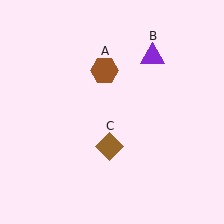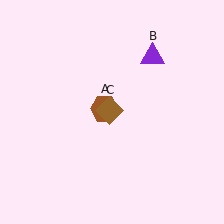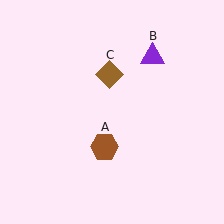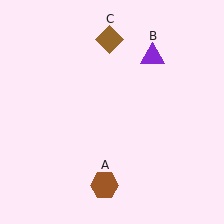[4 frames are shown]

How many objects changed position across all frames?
2 objects changed position: brown hexagon (object A), brown diamond (object C).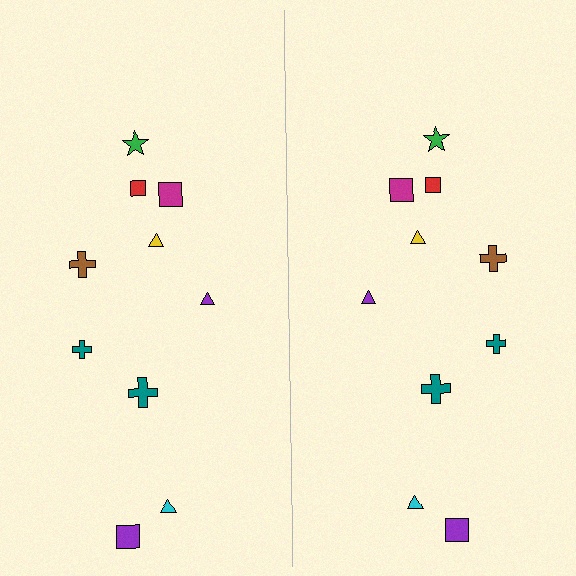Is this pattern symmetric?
Yes, this pattern has bilateral (reflection) symmetry.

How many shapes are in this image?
There are 20 shapes in this image.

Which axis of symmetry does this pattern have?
The pattern has a vertical axis of symmetry running through the center of the image.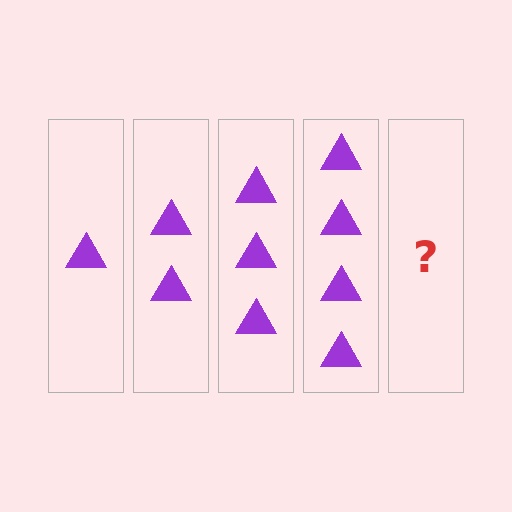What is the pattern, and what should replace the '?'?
The pattern is that each step adds one more triangle. The '?' should be 5 triangles.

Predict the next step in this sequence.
The next step is 5 triangles.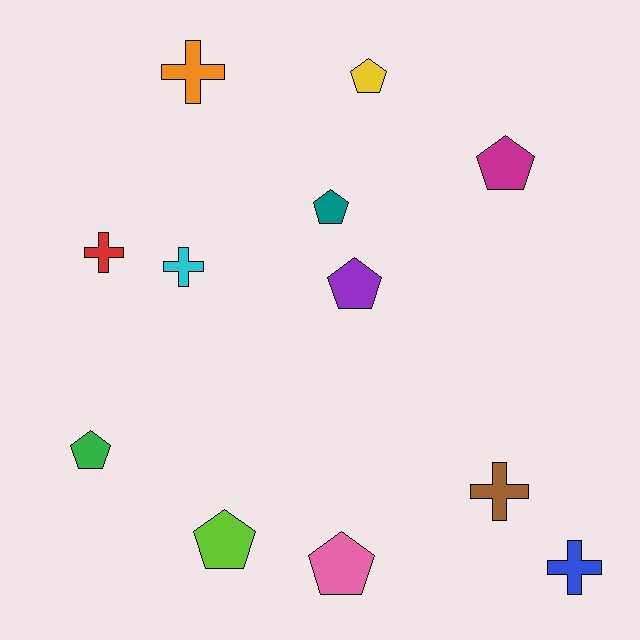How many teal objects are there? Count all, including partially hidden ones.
There is 1 teal object.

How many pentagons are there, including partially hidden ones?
There are 7 pentagons.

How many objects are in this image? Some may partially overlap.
There are 12 objects.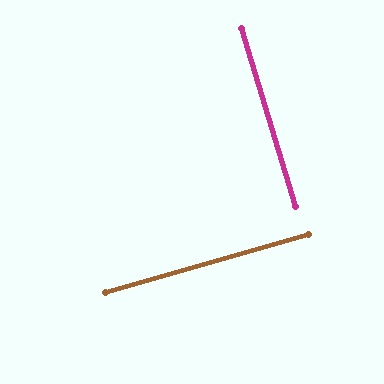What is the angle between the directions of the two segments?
Approximately 89 degrees.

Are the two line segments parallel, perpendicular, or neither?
Perpendicular — they meet at approximately 89°.